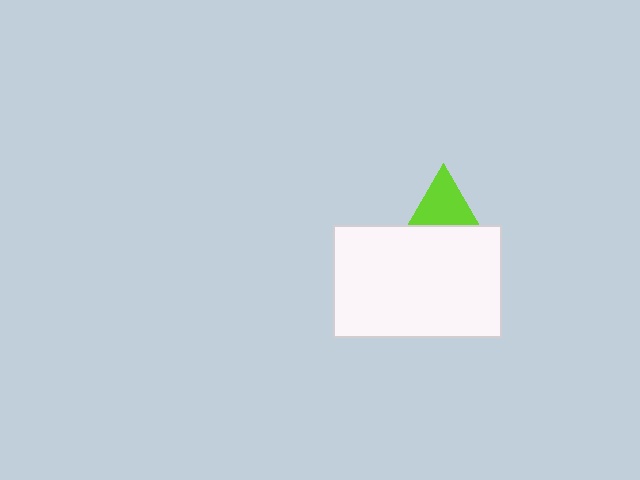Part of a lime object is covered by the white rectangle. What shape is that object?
It is a triangle.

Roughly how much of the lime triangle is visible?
About half of it is visible (roughly 48%).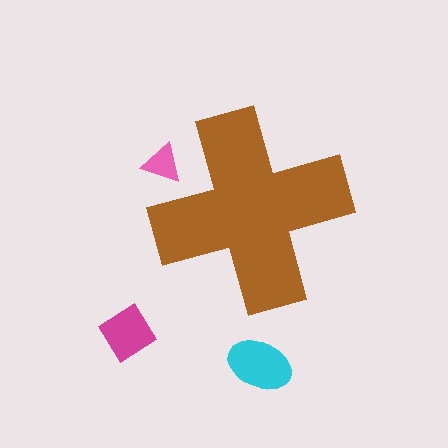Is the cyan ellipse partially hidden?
No, the cyan ellipse is fully visible.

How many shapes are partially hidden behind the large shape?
1 shape is partially hidden.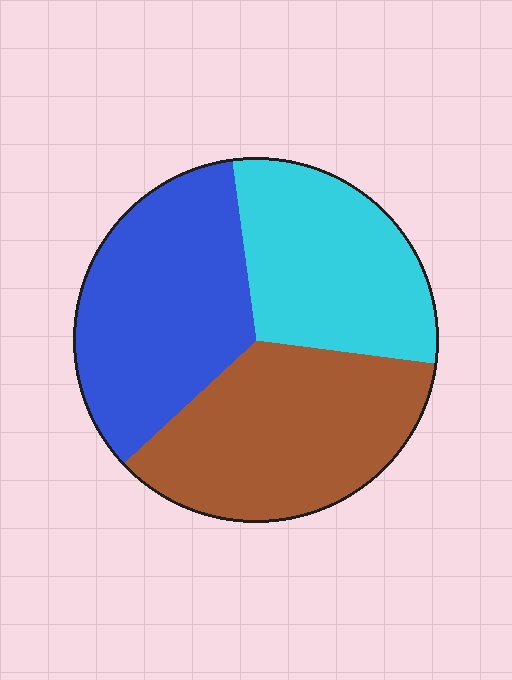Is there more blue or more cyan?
Blue.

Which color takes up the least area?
Cyan, at roughly 30%.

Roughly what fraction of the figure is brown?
Brown takes up about three eighths (3/8) of the figure.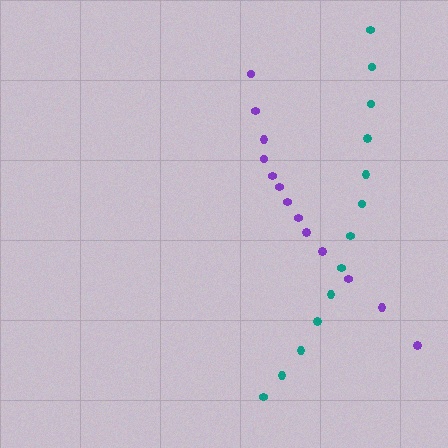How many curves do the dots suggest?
There are 2 distinct paths.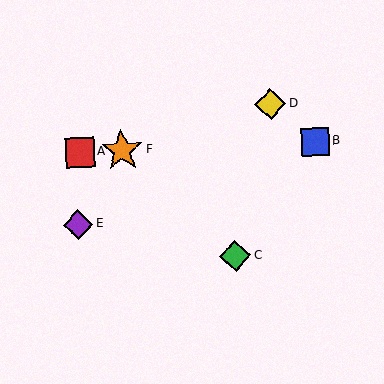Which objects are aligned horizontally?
Objects A, B, F are aligned horizontally.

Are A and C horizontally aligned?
No, A is at y≈152 and C is at y≈256.